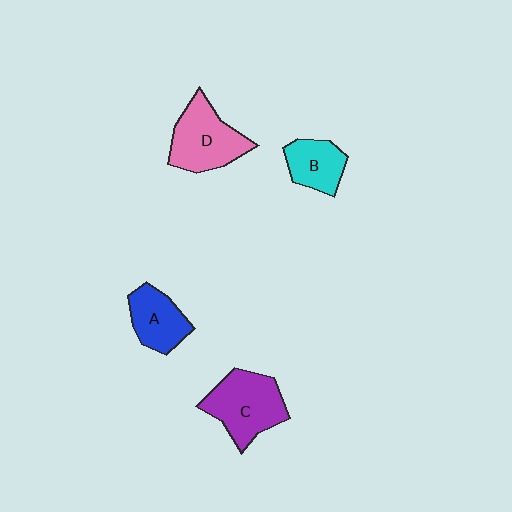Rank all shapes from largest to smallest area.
From largest to smallest: C (purple), D (pink), A (blue), B (cyan).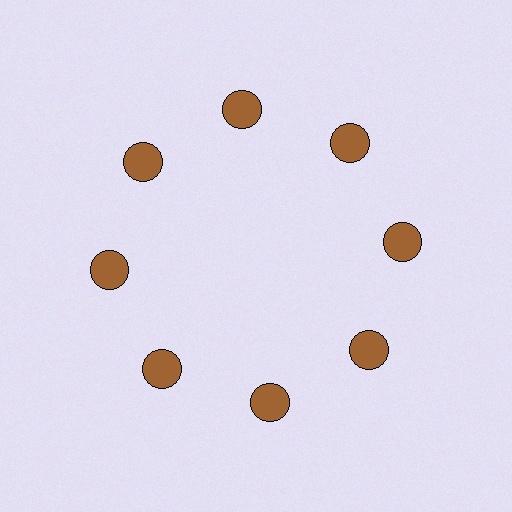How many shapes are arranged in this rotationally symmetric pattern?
There are 8 shapes, arranged in 8 groups of 1.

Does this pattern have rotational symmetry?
Yes, this pattern has 8-fold rotational symmetry. It looks the same after rotating 45 degrees around the center.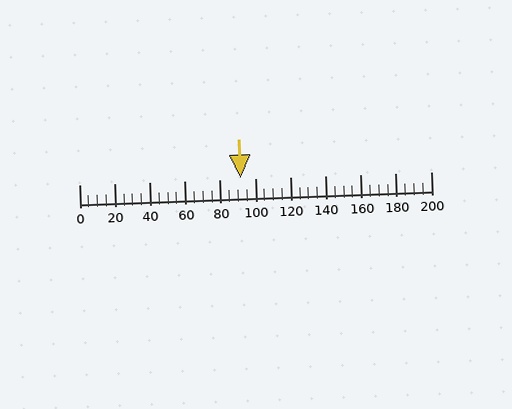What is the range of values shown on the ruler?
The ruler shows values from 0 to 200.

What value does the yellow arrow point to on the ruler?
The yellow arrow points to approximately 92.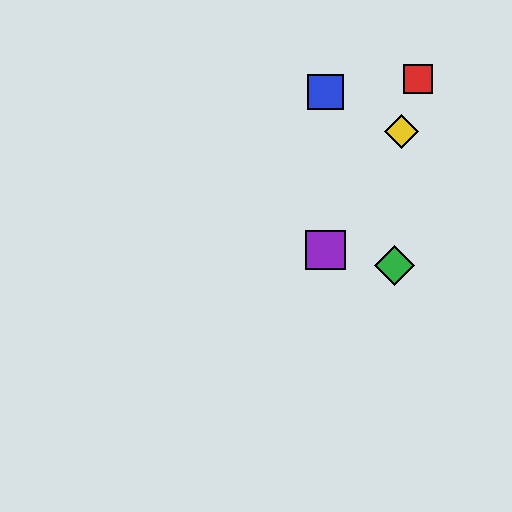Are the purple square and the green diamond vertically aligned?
No, the purple square is at x≈326 and the green diamond is at x≈394.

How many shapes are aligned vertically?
2 shapes (the blue square, the purple square) are aligned vertically.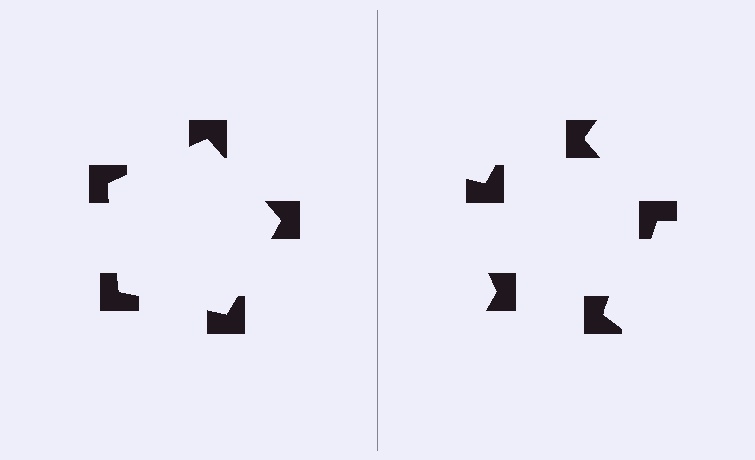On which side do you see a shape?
An illusory pentagon appears on the left side. On the right side the wedge cuts are rotated, so no coherent shape forms.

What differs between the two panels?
The notched squares are positioned identically on both sides; only the wedge orientations differ. On the left they align to a pentagon; on the right they are misaligned.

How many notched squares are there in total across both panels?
10 — 5 on each side.